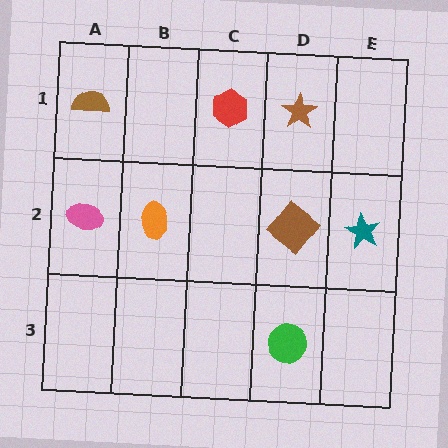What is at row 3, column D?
A green circle.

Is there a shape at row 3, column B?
No, that cell is empty.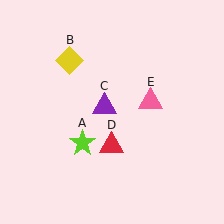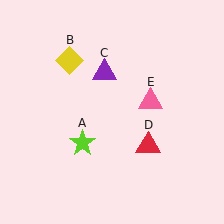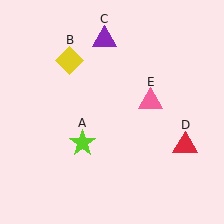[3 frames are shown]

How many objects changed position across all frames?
2 objects changed position: purple triangle (object C), red triangle (object D).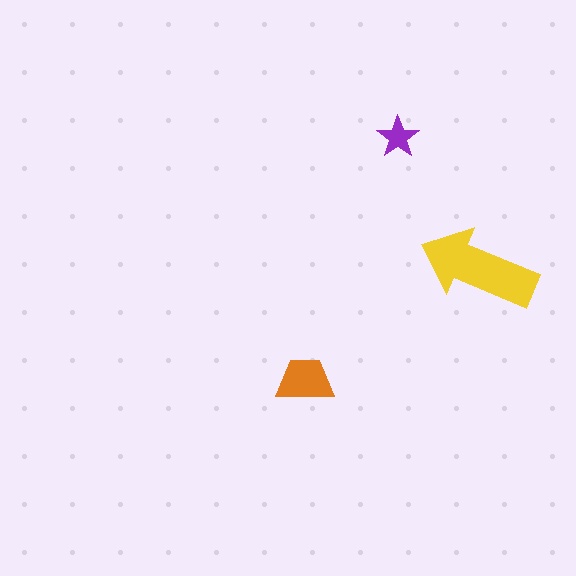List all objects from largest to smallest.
The yellow arrow, the orange trapezoid, the purple star.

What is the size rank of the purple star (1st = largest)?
3rd.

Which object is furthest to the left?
The orange trapezoid is leftmost.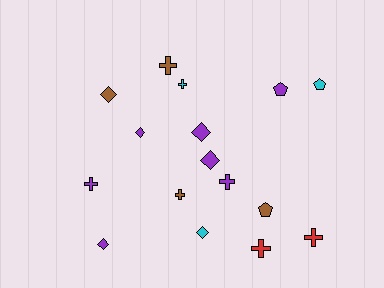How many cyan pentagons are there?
There is 1 cyan pentagon.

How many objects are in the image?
There are 16 objects.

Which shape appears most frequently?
Cross, with 7 objects.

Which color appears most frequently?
Purple, with 7 objects.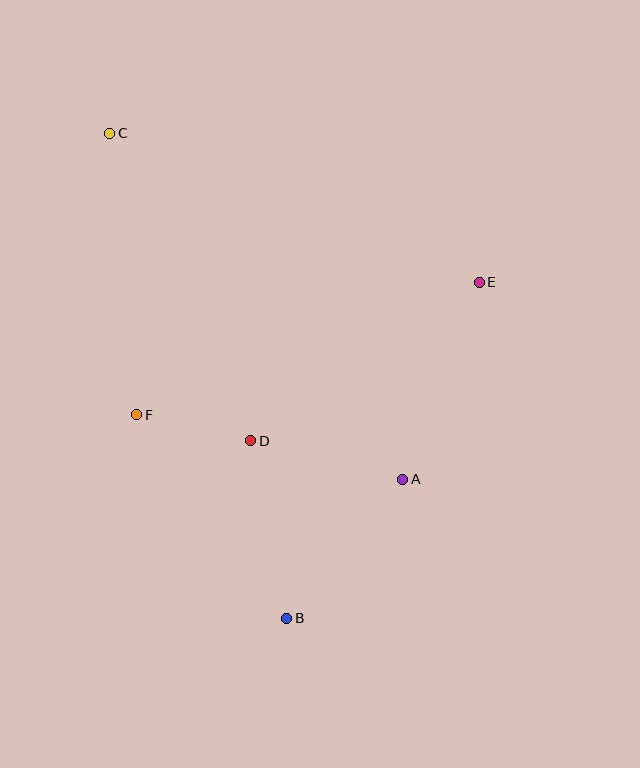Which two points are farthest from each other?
Points B and C are farthest from each other.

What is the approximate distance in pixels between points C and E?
The distance between C and E is approximately 398 pixels.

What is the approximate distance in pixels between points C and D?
The distance between C and D is approximately 338 pixels.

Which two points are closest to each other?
Points D and F are closest to each other.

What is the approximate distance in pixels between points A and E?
The distance between A and E is approximately 211 pixels.